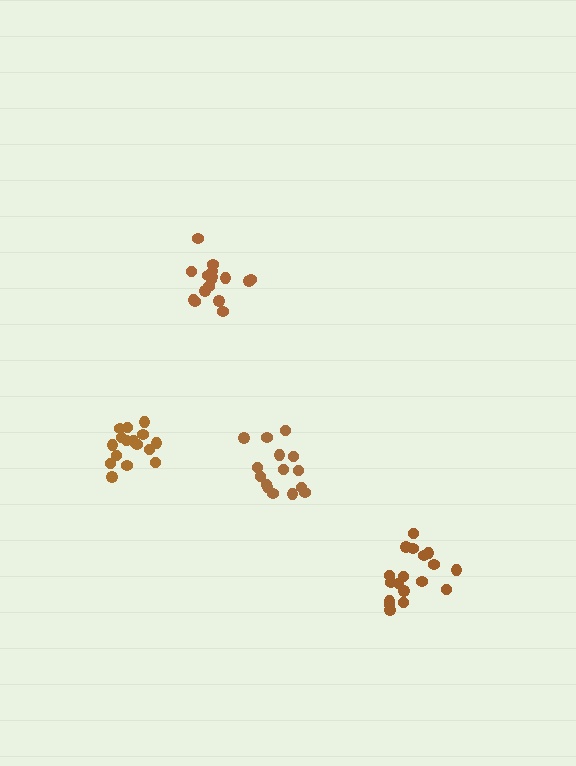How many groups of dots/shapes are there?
There are 4 groups.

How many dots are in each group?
Group 1: 16 dots, Group 2: 15 dots, Group 3: 17 dots, Group 4: 18 dots (66 total).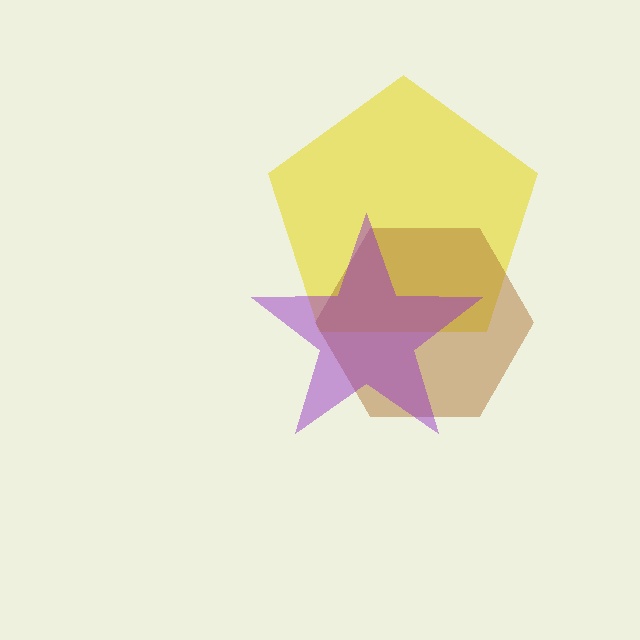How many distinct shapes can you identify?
There are 3 distinct shapes: a yellow pentagon, a brown hexagon, a purple star.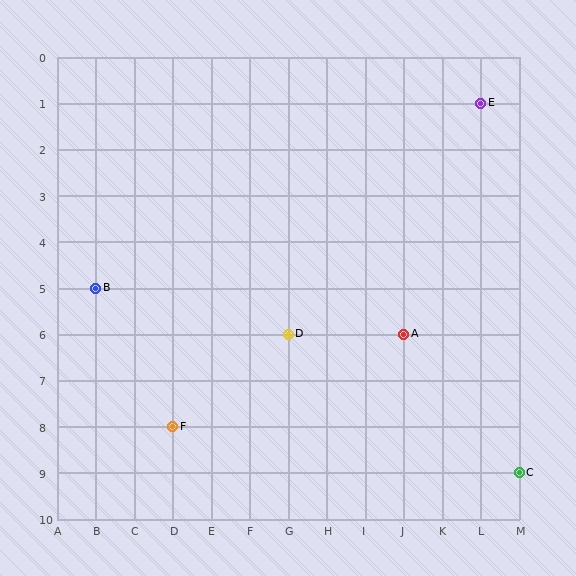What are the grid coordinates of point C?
Point C is at grid coordinates (M, 9).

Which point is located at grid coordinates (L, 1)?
Point E is at (L, 1).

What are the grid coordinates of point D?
Point D is at grid coordinates (G, 6).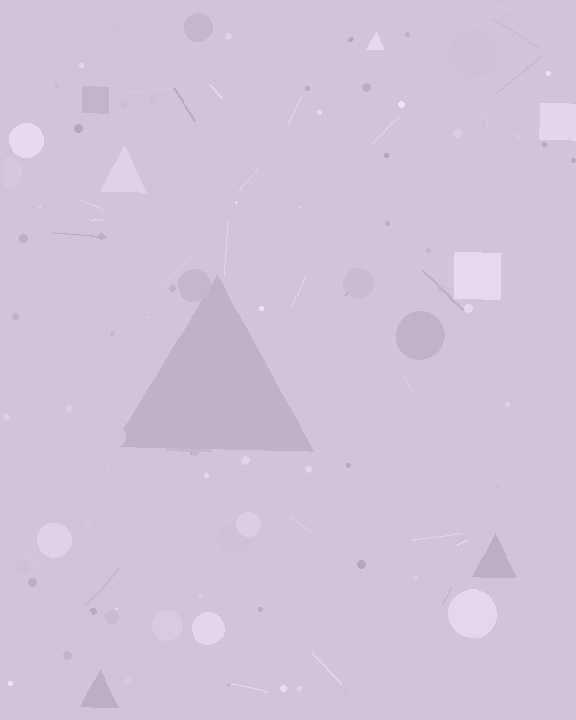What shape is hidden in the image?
A triangle is hidden in the image.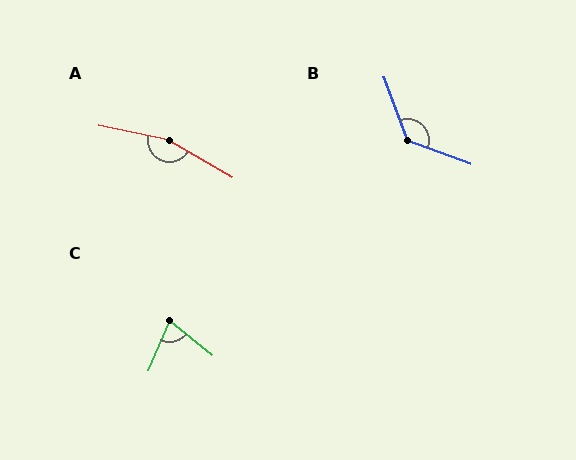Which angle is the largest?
A, at approximately 161 degrees.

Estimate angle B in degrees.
Approximately 130 degrees.